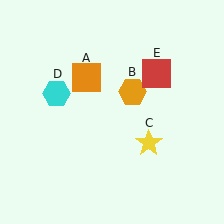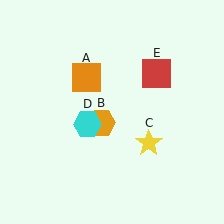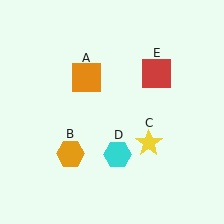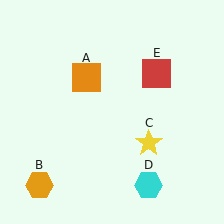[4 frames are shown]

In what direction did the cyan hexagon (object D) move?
The cyan hexagon (object D) moved down and to the right.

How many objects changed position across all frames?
2 objects changed position: orange hexagon (object B), cyan hexagon (object D).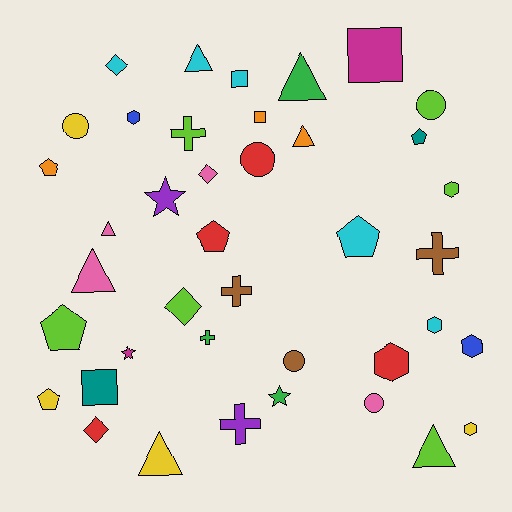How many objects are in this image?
There are 40 objects.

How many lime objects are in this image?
There are 6 lime objects.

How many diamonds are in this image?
There are 4 diamonds.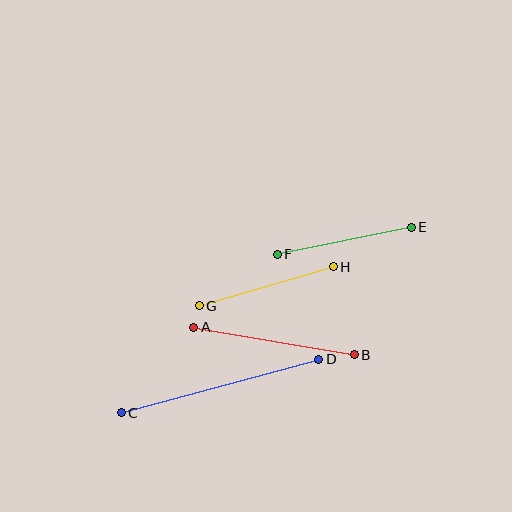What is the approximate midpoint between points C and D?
The midpoint is at approximately (220, 386) pixels.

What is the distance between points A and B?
The distance is approximately 163 pixels.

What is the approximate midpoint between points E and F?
The midpoint is at approximately (344, 241) pixels.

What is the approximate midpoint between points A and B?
The midpoint is at approximately (274, 341) pixels.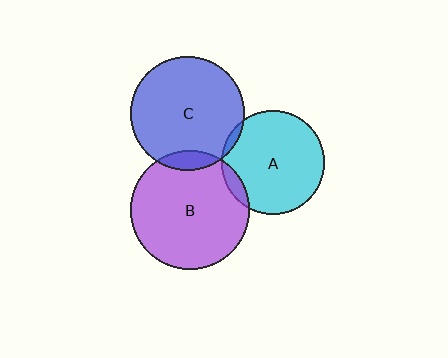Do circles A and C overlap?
Yes.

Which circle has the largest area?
Circle B (purple).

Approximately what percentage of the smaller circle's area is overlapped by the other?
Approximately 5%.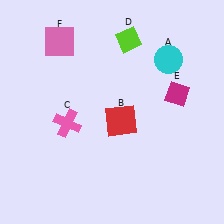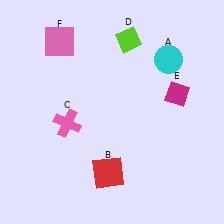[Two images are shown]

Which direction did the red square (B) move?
The red square (B) moved down.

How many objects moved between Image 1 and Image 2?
1 object moved between the two images.